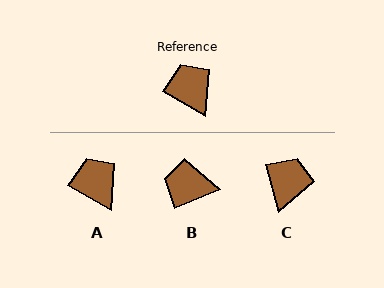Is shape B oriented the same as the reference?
No, it is off by about 54 degrees.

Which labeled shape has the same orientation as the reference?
A.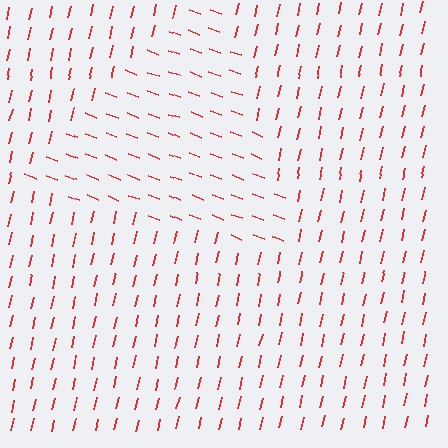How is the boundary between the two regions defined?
The boundary is defined purely by a change in line orientation (approximately 82 degrees difference). All lines are the same color and thickness.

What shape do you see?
I see a triangle.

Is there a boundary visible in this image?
Yes, there is a texture boundary formed by a change in line orientation.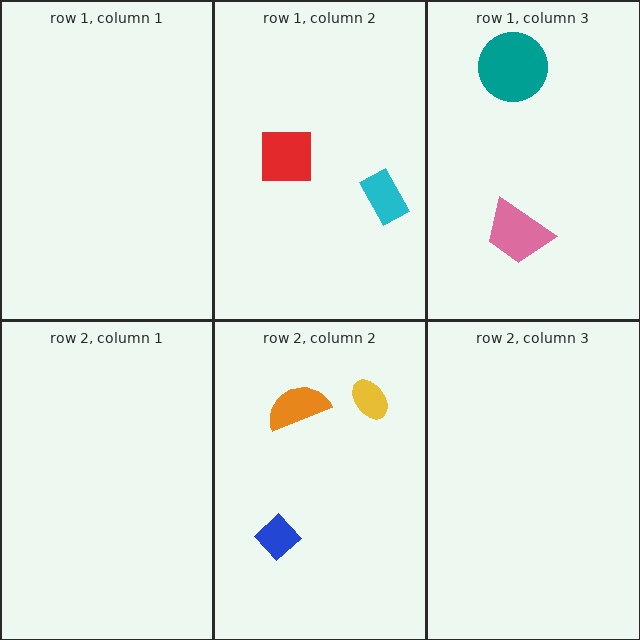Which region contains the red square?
The row 1, column 2 region.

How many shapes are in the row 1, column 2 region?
2.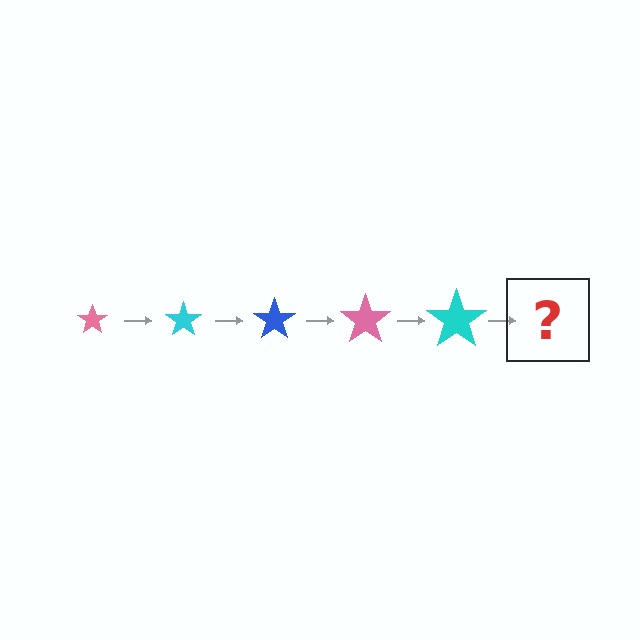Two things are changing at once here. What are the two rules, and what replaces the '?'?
The two rules are that the star grows larger each step and the color cycles through pink, cyan, and blue. The '?' should be a blue star, larger than the previous one.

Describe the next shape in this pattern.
It should be a blue star, larger than the previous one.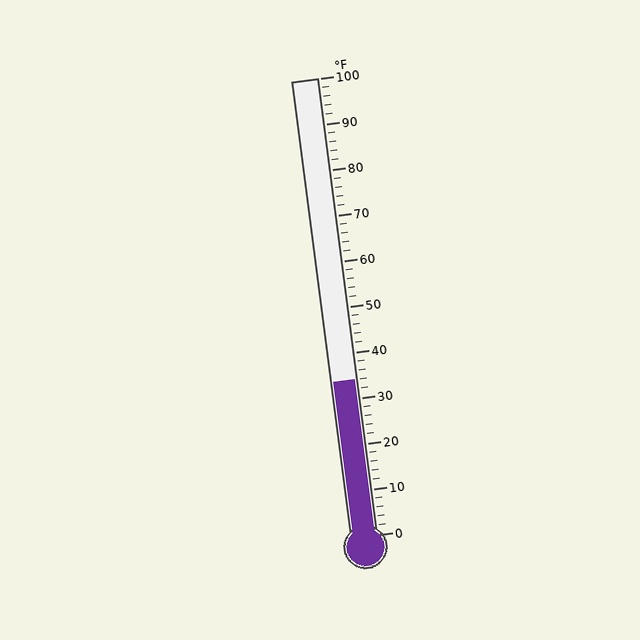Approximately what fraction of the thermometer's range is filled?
The thermometer is filled to approximately 35% of its range.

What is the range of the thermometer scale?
The thermometer scale ranges from 0°F to 100°F.